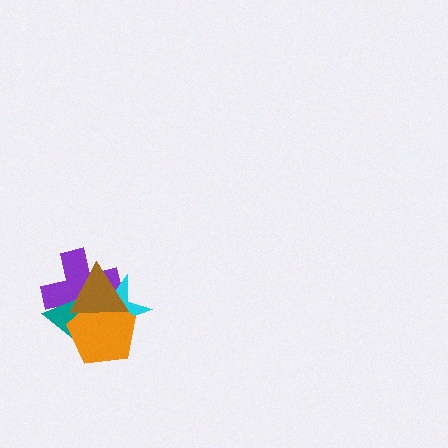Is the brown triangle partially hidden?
No, no other shape covers it.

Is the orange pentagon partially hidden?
Yes, it is partially covered by another shape.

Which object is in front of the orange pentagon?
The brown triangle is in front of the orange pentagon.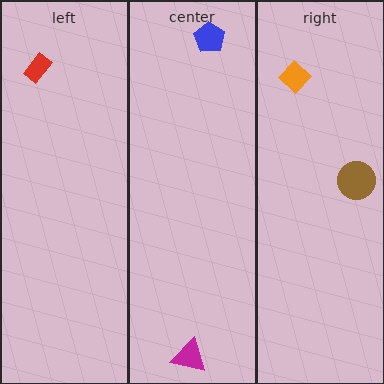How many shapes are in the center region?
2.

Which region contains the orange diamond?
The right region.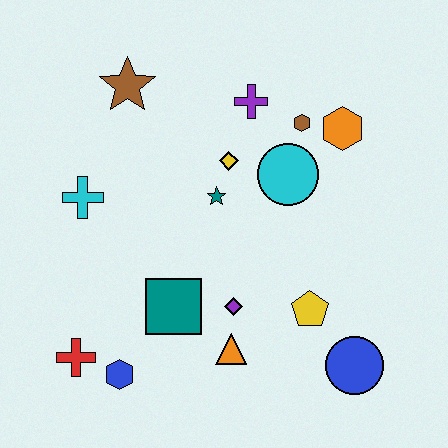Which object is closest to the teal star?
The yellow diamond is closest to the teal star.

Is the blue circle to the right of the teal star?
Yes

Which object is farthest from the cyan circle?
The red cross is farthest from the cyan circle.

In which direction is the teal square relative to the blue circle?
The teal square is to the left of the blue circle.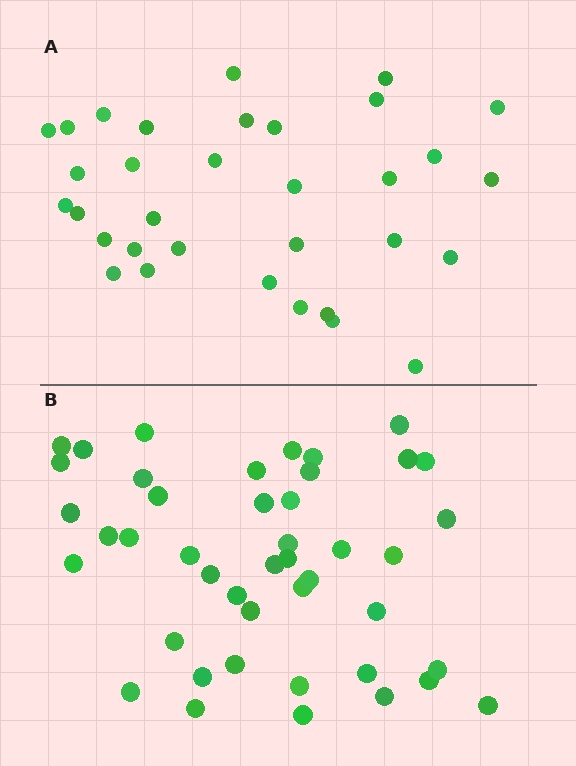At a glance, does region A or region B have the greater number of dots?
Region B (the bottom region) has more dots.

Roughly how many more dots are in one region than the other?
Region B has roughly 12 or so more dots than region A.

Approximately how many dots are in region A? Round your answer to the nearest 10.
About 30 dots. (The exact count is 33, which rounds to 30.)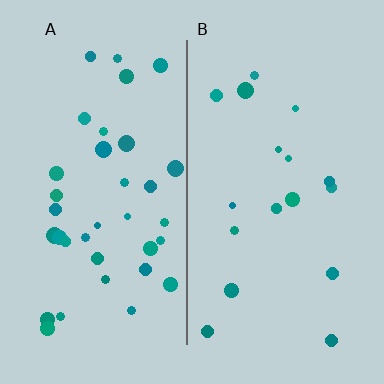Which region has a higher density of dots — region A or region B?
A (the left).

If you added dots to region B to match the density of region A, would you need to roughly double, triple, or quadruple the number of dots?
Approximately double.